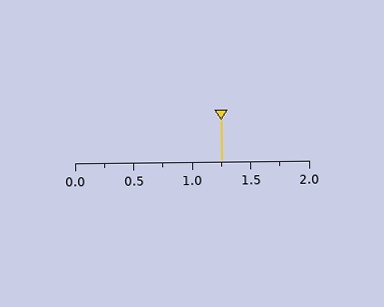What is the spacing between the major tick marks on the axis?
The major ticks are spaced 0.5 apart.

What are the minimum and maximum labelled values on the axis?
The axis runs from 0.0 to 2.0.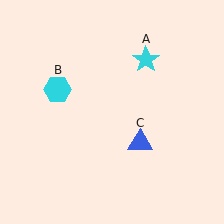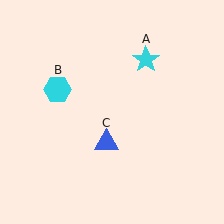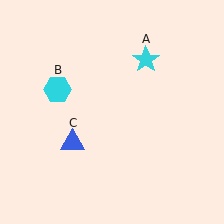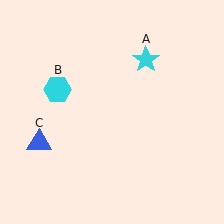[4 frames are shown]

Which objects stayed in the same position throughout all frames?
Cyan star (object A) and cyan hexagon (object B) remained stationary.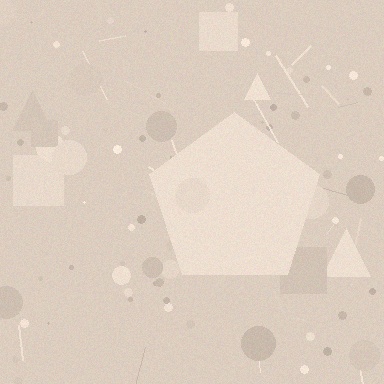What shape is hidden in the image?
A pentagon is hidden in the image.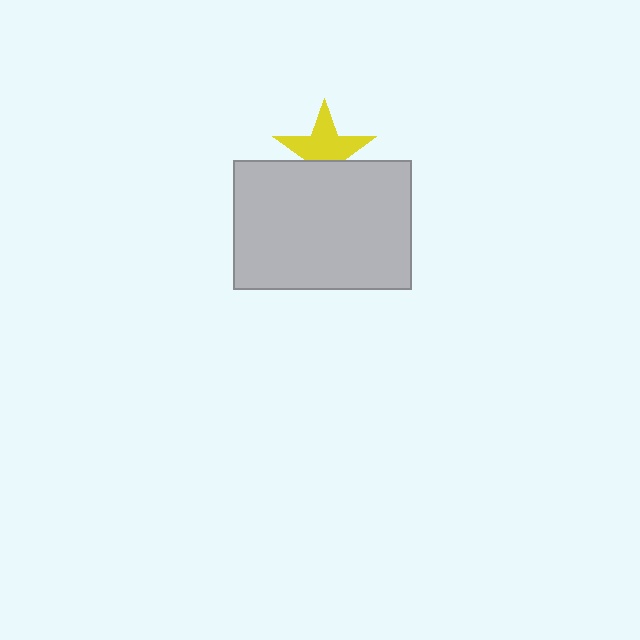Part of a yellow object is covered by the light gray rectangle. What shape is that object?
It is a star.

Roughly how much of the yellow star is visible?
About half of it is visible (roughly 64%).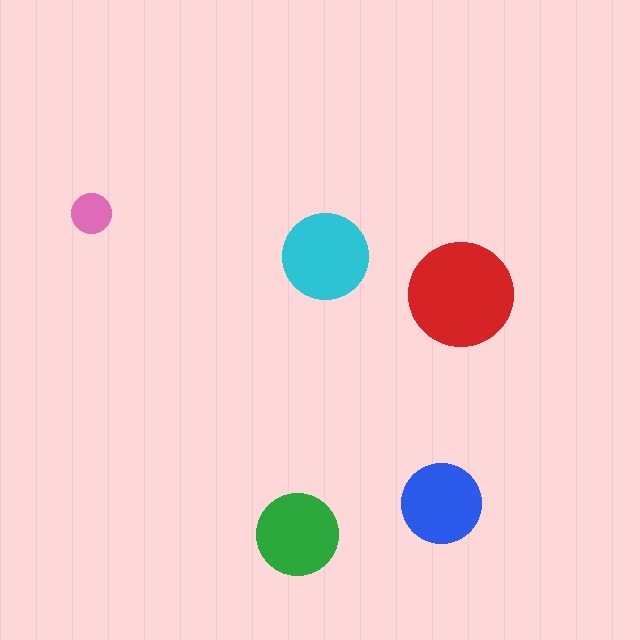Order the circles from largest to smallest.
the red one, the cyan one, the green one, the blue one, the pink one.